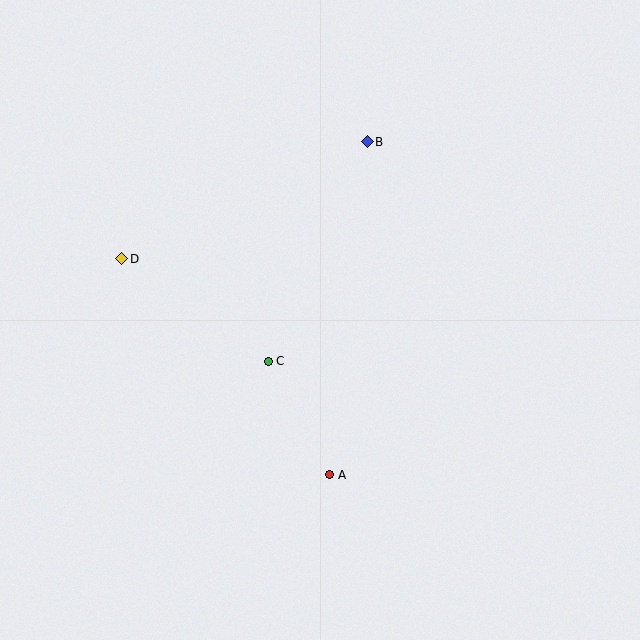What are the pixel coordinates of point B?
Point B is at (367, 142).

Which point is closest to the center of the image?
Point C at (268, 361) is closest to the center.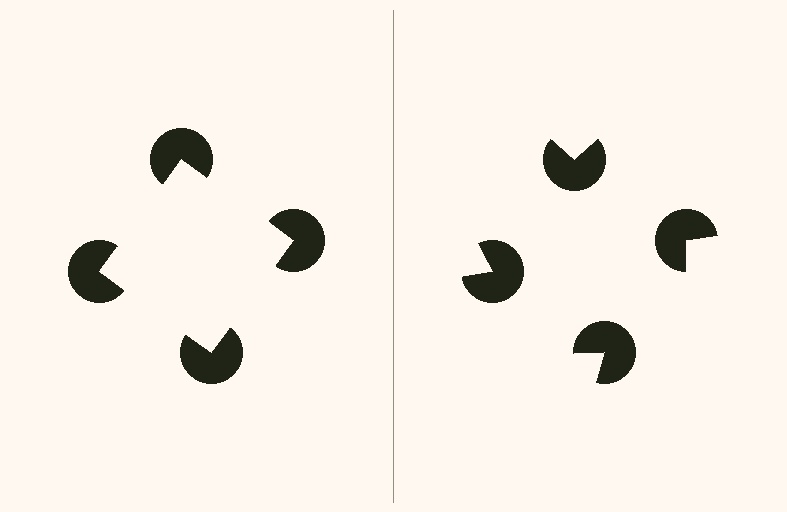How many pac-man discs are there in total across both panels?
8 — 4 on each side.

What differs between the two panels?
The pac-man discs are positioned identically on both sides; only the wedge orientations differ. On the left they align to a square; on the right they are misaligned.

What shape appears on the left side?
An illusory square.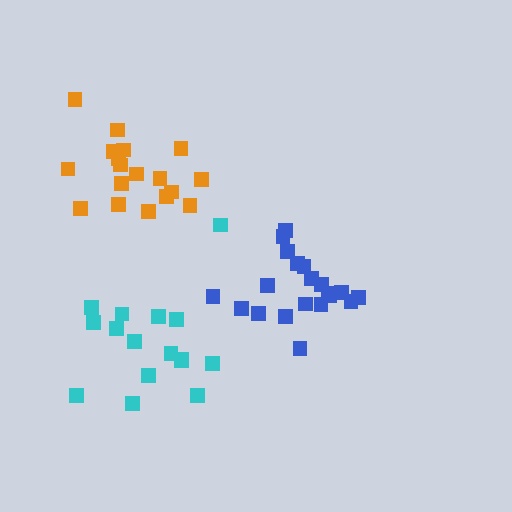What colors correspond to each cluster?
The clusters are colored: blue, orange, cyan.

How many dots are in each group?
Group 1: 20 dots, Group 2: 18 dots, Group 3: 16 dots (54 total).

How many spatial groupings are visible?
There are 3 spatial groupings.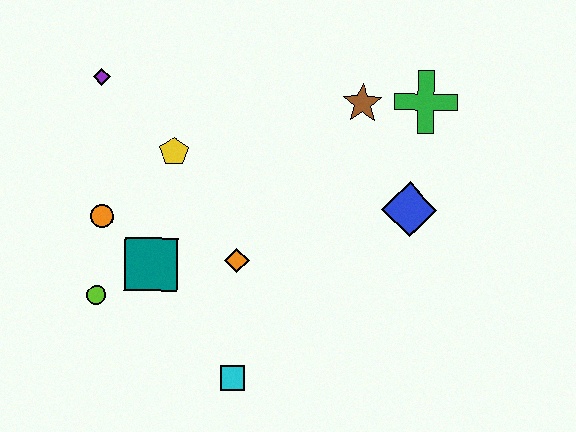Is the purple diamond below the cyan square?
No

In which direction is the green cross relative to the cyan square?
The green cross is above the cyan square.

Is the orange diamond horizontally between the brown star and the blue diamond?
No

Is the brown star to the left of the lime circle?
No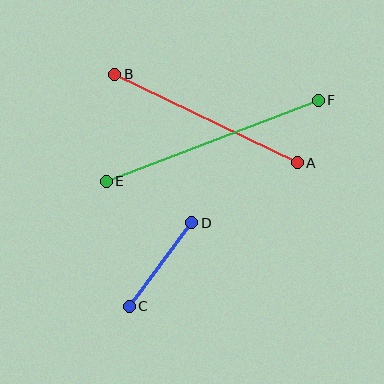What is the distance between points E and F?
The distance is approximately 227 pixels.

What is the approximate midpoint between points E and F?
The midpoint is at approximately (212, 141) pixels.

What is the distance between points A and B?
The distance is approximately 203 pixels.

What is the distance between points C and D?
The distance is approximately 104 pixels.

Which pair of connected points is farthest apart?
Points E and F are farthest apart.